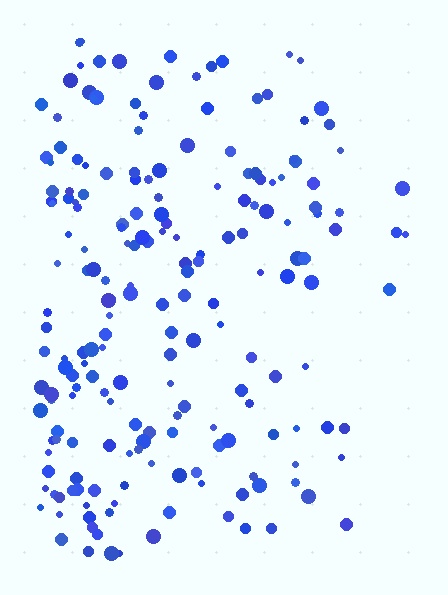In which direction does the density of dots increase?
From right to left, with the left side densest.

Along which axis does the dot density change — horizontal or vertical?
Horizontal.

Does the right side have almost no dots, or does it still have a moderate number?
Still a moderate number, just noticeably fewer than the left.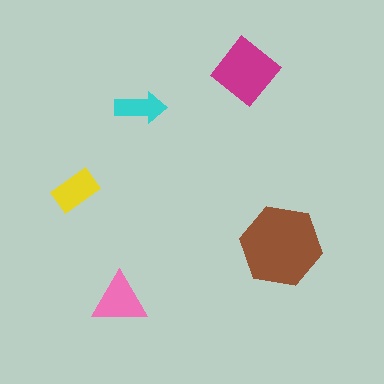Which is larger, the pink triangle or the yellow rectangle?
The pink triangle.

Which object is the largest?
The brown hexagon.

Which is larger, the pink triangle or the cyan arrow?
The pink triangle.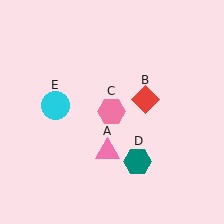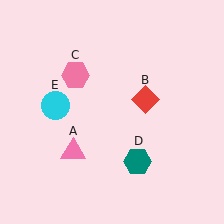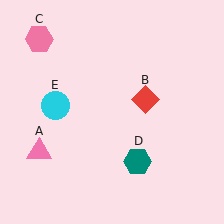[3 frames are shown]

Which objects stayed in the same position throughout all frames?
Red diamond (object B) and teal hexagon (object D) and cyan circle (object E) remained stationary.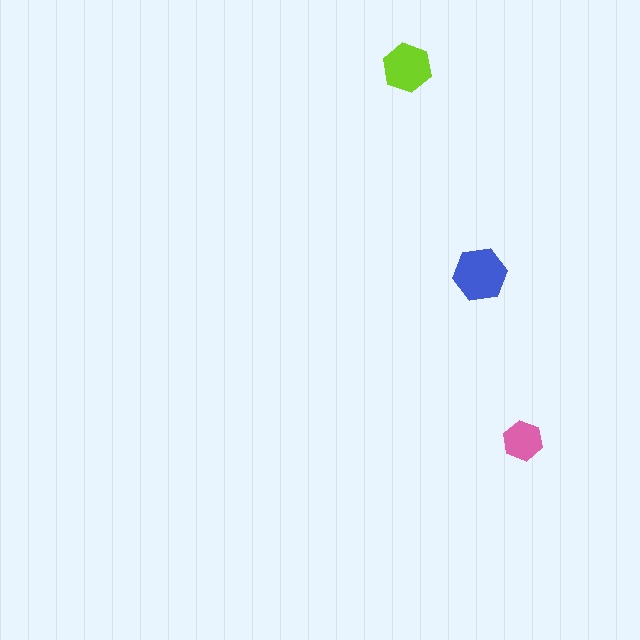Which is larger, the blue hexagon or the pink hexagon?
The blue one.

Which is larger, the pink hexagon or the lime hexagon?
The lime one.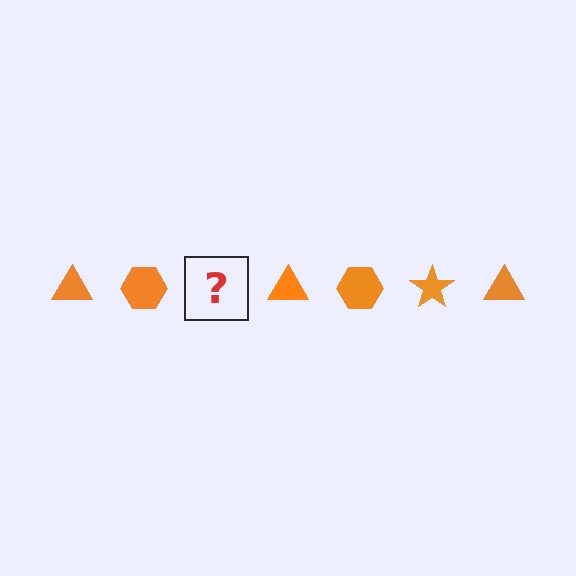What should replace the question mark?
The question mark should be replaced with an orange star.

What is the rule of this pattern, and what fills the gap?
The rule is that the pattern cycles through triangle, hexagon, star shapes in orange. The gap should be filled with an orange star.